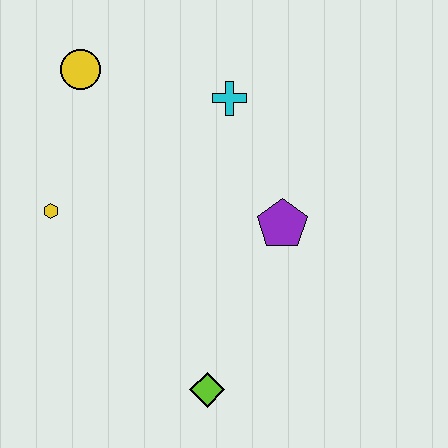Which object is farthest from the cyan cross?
The lime diamond is farthest from the cyan cross.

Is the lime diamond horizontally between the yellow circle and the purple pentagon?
Yes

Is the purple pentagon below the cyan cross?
Yes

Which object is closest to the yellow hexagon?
The yellow circle is closest to the yellow hexagon.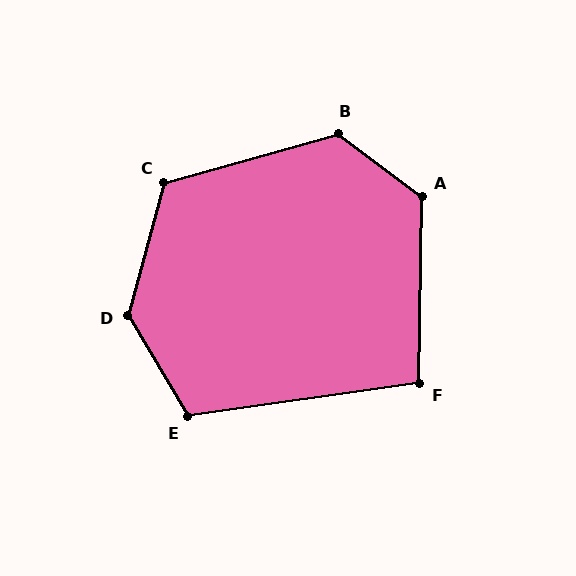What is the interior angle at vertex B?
Approximately 127 degrees (obtuse).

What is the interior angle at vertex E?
Approximately 113 degrees (obtuse).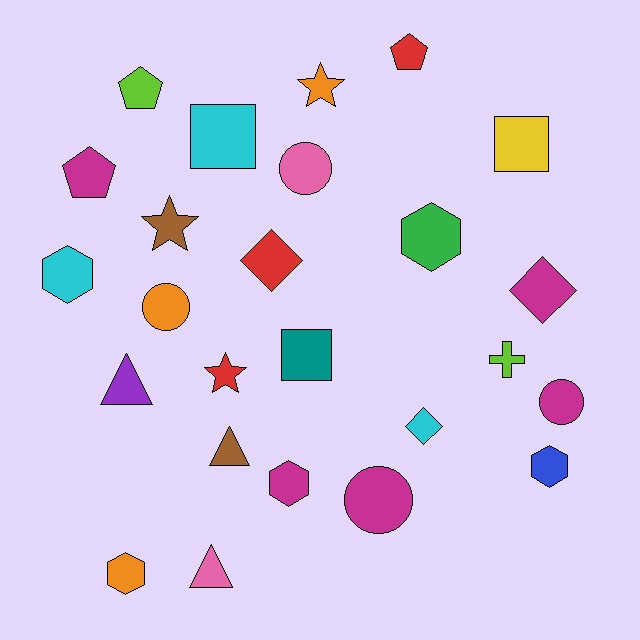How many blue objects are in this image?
There is 1 blue object.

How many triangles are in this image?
There are 3 triangles.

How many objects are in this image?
There are 25 objects.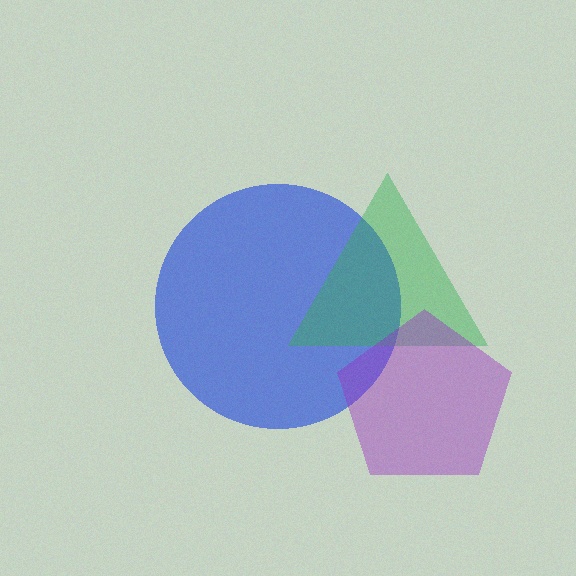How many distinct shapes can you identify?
There are 3 distinct shapes: a blue circle, a green triangle, a purple pentagon.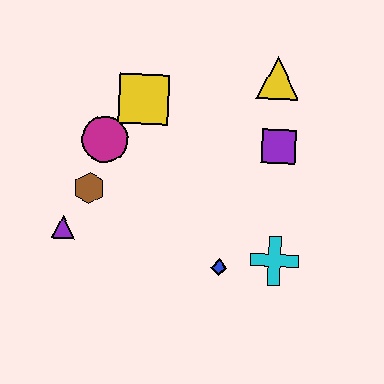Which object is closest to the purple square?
The yellow triangle is closest to the purple square.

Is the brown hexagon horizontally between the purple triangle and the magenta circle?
Yes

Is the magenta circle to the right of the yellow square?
No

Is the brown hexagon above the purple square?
No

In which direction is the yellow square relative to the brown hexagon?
The yellow square is above the brown hexagon.